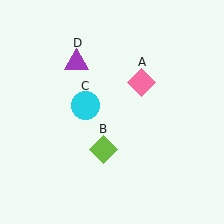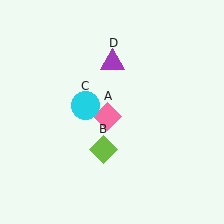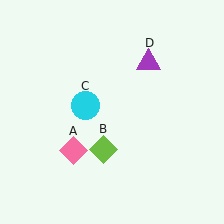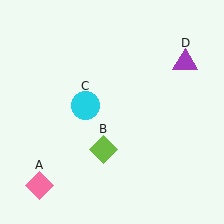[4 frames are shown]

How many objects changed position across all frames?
2 objects changed position: pink diamond (object A), purple triangle (object D).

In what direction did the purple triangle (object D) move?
The purple triangle (object D) moved right.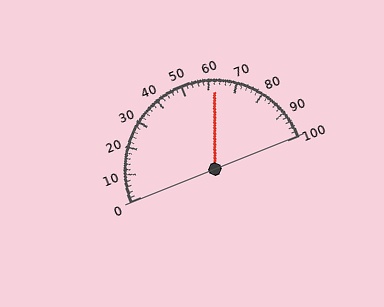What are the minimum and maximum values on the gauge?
The gauge ranges from 0 to 100.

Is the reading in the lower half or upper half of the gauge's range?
The reading is in the upper half of the range (0 to 100).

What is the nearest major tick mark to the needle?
The nearest major tick mark is 60.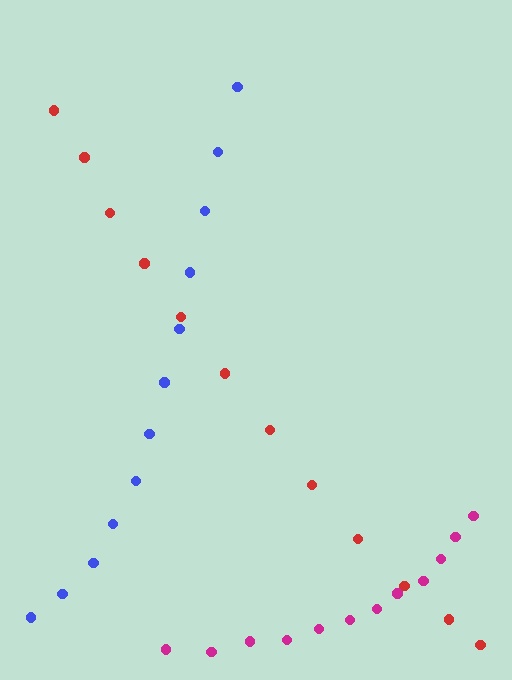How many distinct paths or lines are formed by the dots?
There are 3 distinct paths.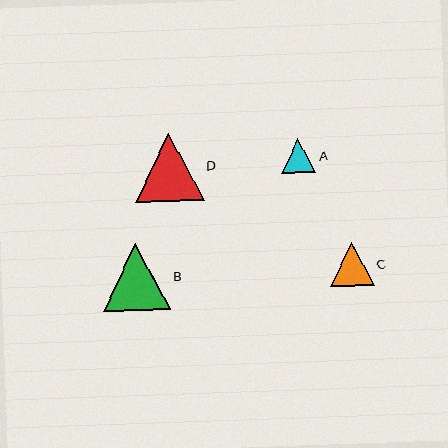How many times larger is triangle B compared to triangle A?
Triangle B is approximately 2.0 times the size of triangle A.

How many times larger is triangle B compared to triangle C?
Triangle B is approximately 1.5 times the size of triangle C.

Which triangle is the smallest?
Triangle A is the smallest with a size of approximately 34 pixels.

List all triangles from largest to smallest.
From largest to smallest: D, B, C, A.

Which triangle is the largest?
Triangle D is the largest with a size of approximately 68 pixels.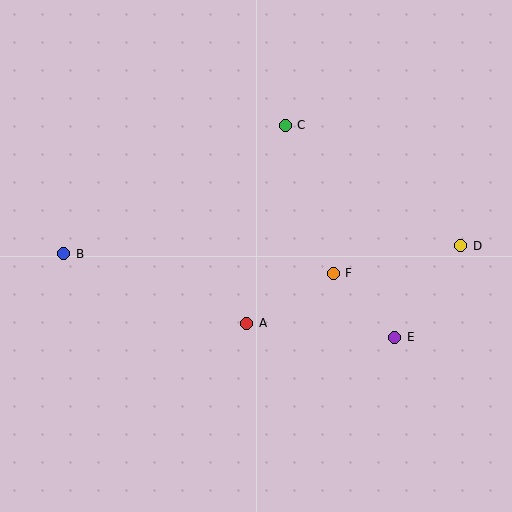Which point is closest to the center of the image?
Point A at (247, 323) is closest to the center.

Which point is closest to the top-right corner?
Point D is closest to the top-right corner.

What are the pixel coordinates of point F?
Point F is at (333, 273).